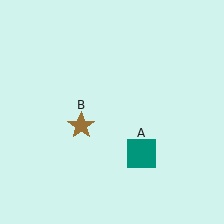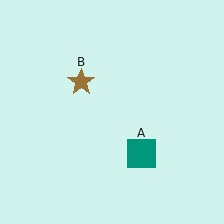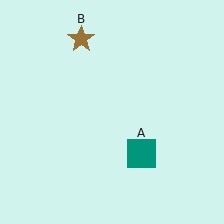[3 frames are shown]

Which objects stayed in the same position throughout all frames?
Teal square (object A) remained stationary.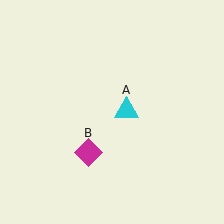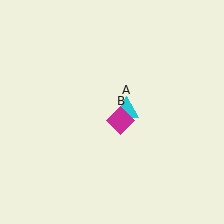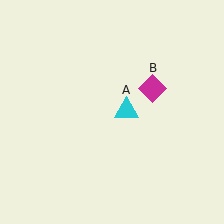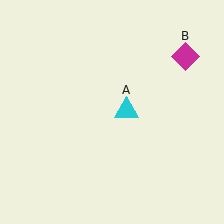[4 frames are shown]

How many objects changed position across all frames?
1 object changed position: magenta diamond (object B).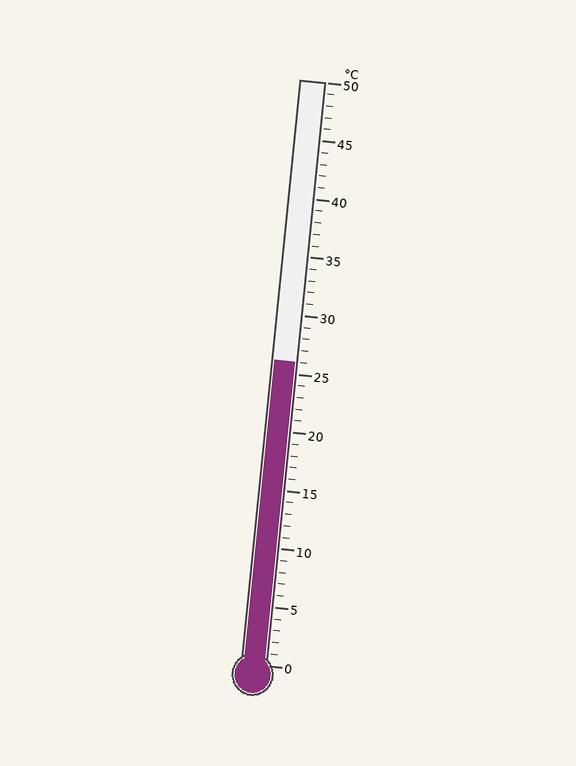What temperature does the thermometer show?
The thermometer shows approximately 26°C.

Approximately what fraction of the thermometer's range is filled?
The thermometer is filled to approximately 50% of its range.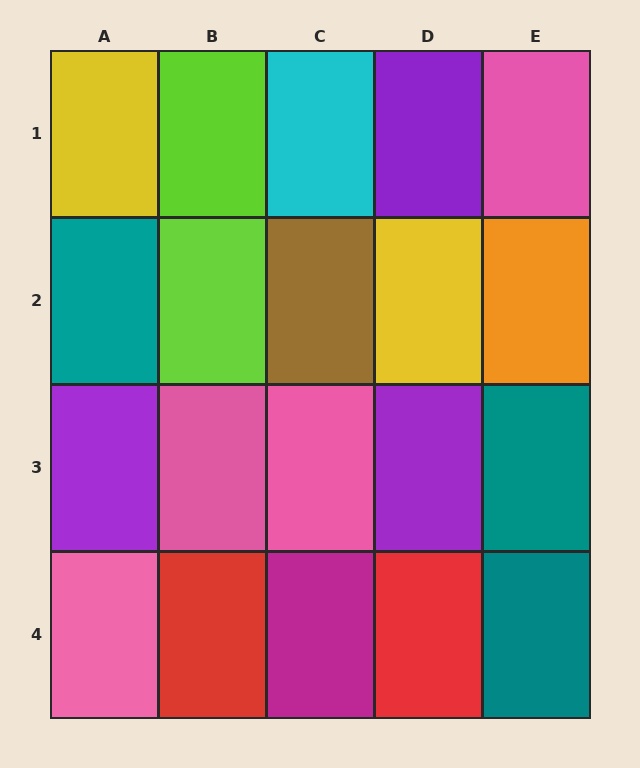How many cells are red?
2 cells are red.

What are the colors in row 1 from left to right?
Yellow, lime, cyan, purple, pink.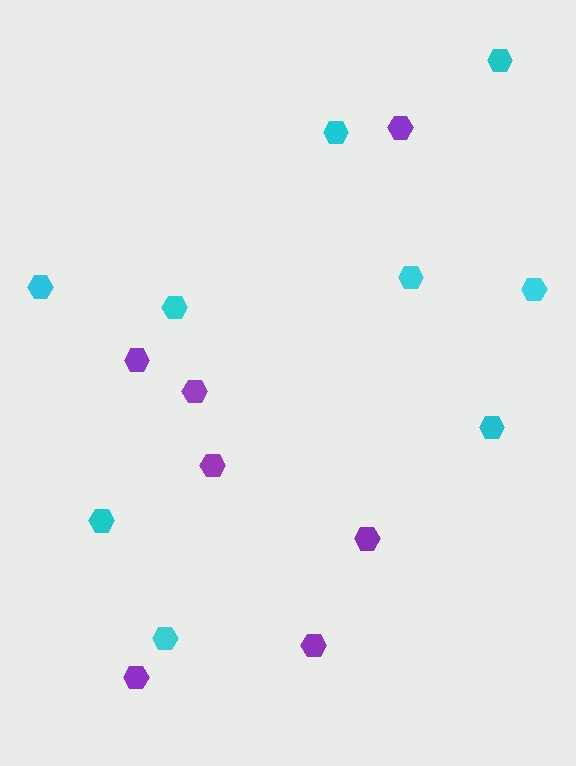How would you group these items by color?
There are 2 groups: one group of purple hexagons (7) and one group of cyan hexagons (9).